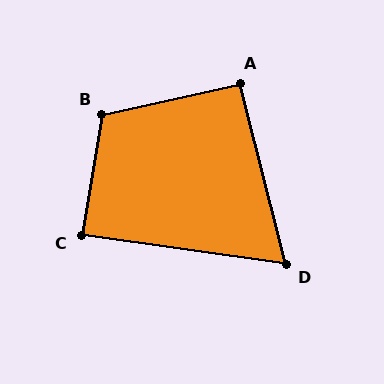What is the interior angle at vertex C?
Approximately 88 degrees (approximately right).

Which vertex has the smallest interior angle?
D, at approximately 68 degrees.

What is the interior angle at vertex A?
Approximately 92 degrees (approximately right).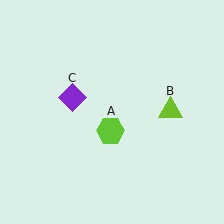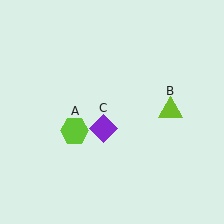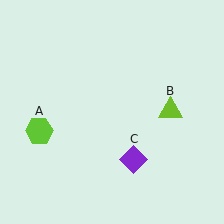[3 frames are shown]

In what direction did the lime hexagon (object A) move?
The lime hexagon (object A) moved left.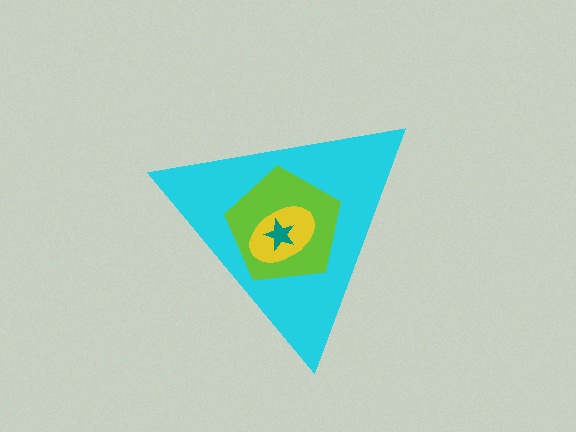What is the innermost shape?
The teal star.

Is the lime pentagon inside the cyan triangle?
Yes.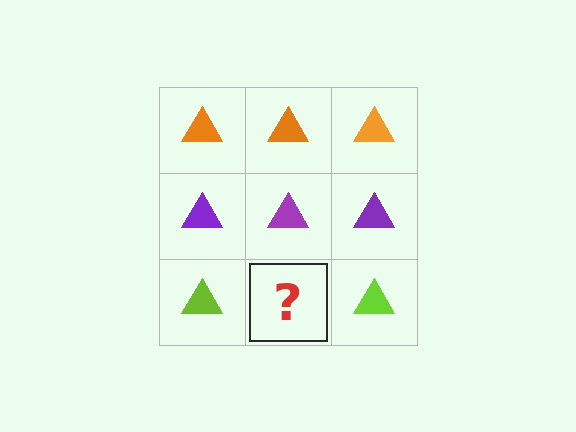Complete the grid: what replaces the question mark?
The question mark should be replaced with a lime triangle.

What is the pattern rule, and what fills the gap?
The rule is that each row has a consistent color. The gap should be filled with a lime triangle.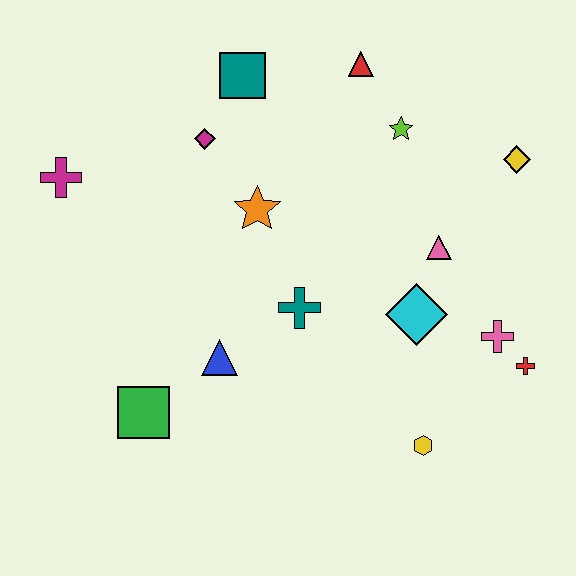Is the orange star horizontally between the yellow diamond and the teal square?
Yes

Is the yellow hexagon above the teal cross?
No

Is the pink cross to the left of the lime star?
No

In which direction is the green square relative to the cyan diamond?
The green square is to the left of the cyan diamond.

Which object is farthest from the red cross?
The magenta cross is farthest from the red cross.